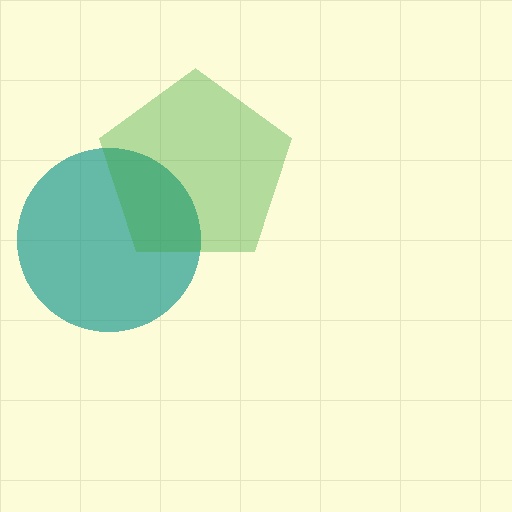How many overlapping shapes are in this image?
There are 2 overlapping shapes in the image.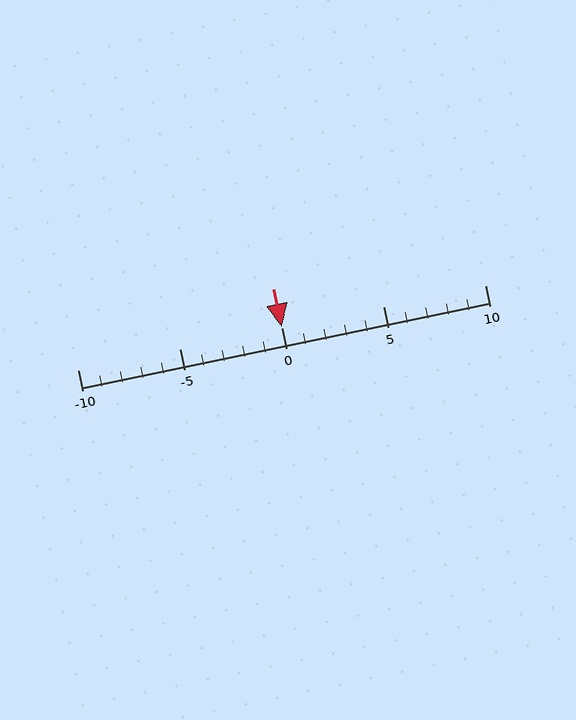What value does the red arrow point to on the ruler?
The red arrow points to approximately 0.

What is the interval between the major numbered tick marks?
The major tick marks are spaced 5 units apart.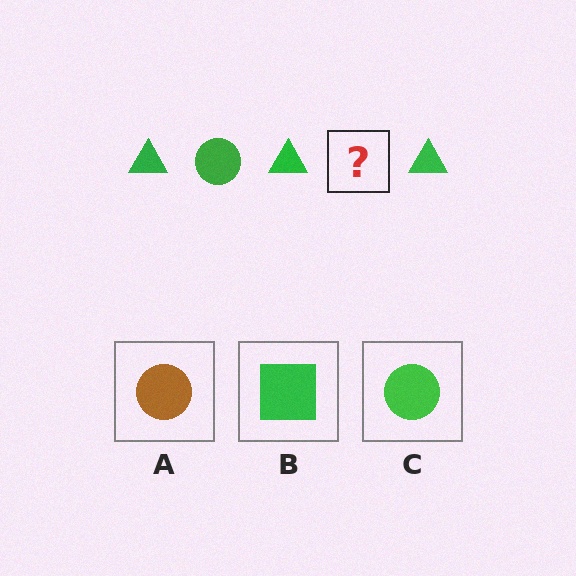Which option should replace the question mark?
Option C.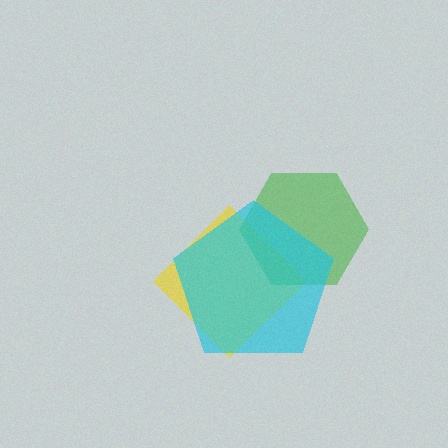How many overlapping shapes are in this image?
There are 3 overlapping shapes in the image.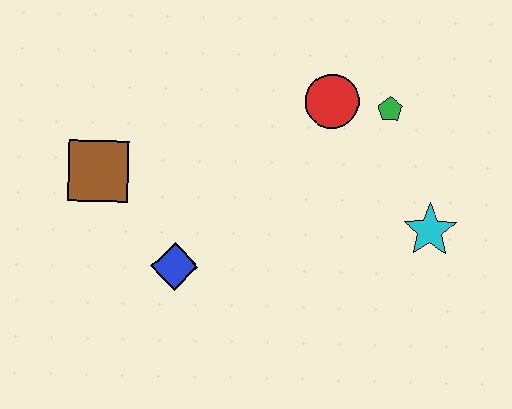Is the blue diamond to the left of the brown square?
No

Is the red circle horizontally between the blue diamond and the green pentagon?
Yes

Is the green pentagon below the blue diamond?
No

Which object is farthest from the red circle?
The brown square is farthest from the red circle.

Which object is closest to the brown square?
The blue diamond is closest to the brown square.